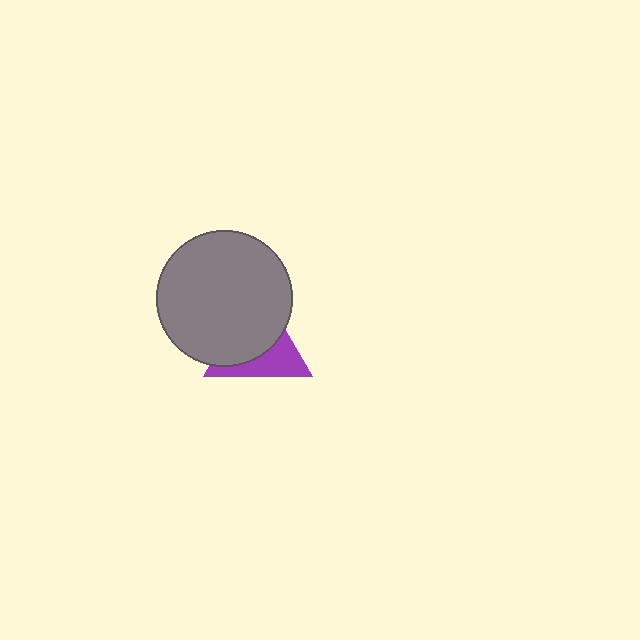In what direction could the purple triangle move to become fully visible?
The purple triangle could move toward the lower-right. That would shift it out from behind the gray circle entirely.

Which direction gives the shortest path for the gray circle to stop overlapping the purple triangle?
Moving toward the upper-left gives the shortest separation.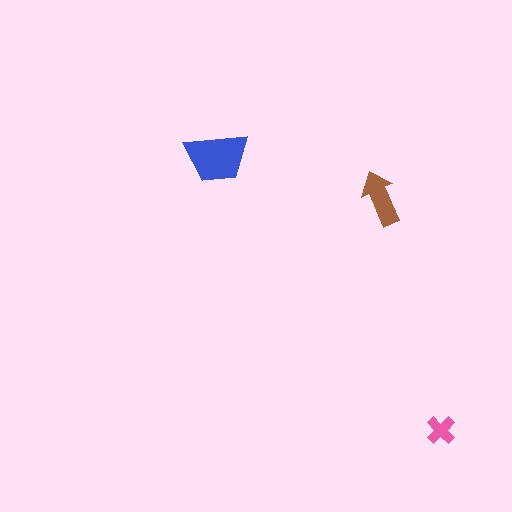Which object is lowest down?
The pink cross is bottommost.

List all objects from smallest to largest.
The pink cross, the brown arrow, the blue trapezoid.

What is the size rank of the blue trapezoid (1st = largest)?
1st.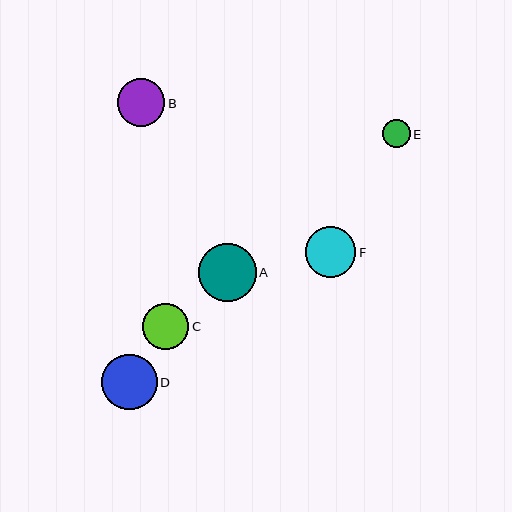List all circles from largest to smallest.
From largest to smallest: A, D, F, B, C, E.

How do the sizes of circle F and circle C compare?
Circle F and circle C are approximately the same size.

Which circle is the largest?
Circle A is the largest with a size of approximately 58 pixels.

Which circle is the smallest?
Circle E is the smallest with a size of approximately 28 pixels.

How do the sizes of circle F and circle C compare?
Circle F and circle C are approximately the same size.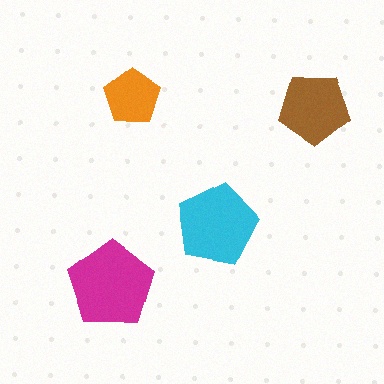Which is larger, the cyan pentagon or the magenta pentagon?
The magenta one.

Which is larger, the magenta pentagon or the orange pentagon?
The magenta one.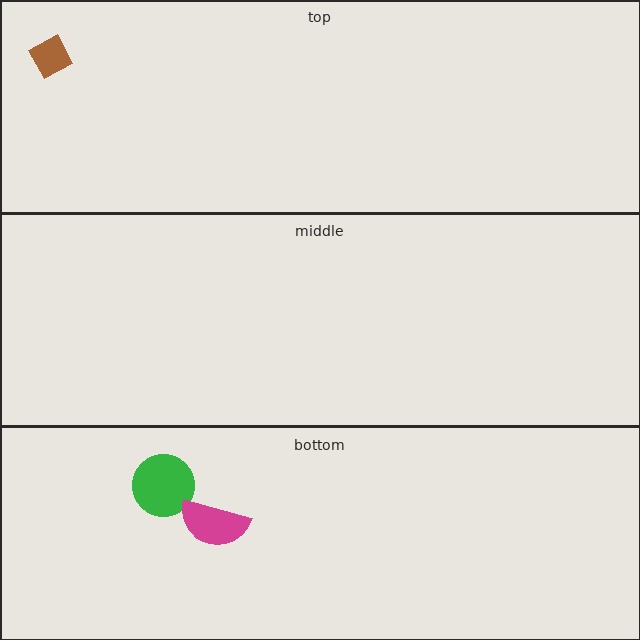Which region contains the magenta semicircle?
The bottom region.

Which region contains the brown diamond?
The top region.